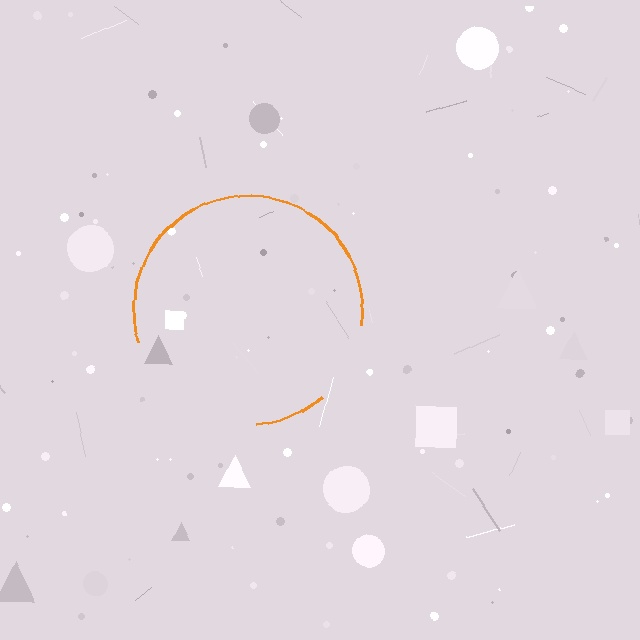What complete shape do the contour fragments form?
The contour fragments form a circle.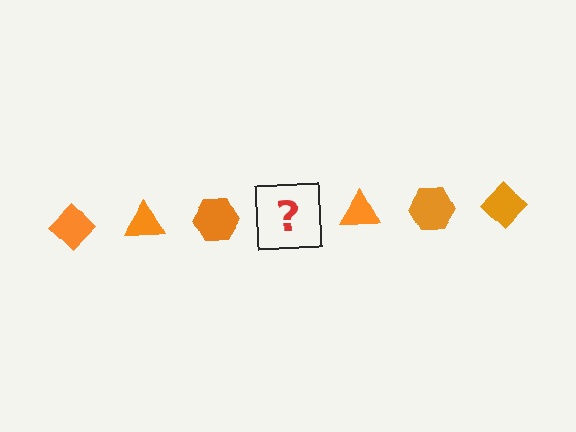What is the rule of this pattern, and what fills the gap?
The rule is that the pattern cycles through diamond, triangle, hexagon shapes in orange. The gap should be filled with an orange diamond.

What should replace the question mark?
The question mark should be replaced with an orange diamond.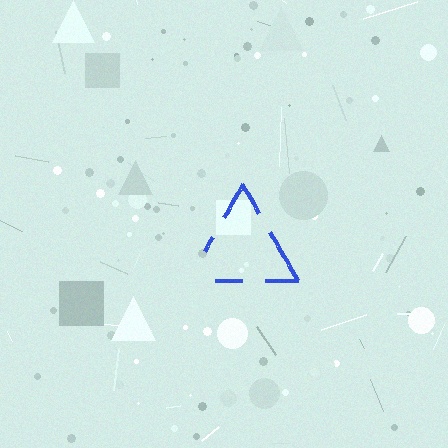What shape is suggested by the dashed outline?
The dashed outline suggests a triangle.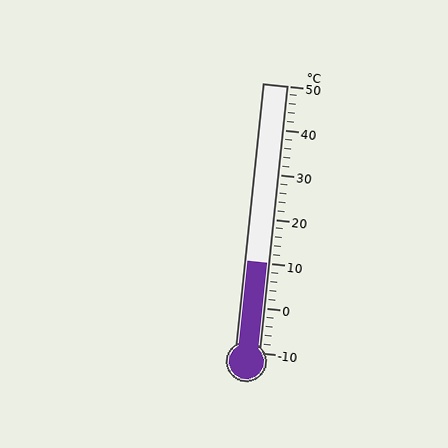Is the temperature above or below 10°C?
The temperature is at 10°C.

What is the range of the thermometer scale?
The thermometer scale ranges from -10°C to 50°C.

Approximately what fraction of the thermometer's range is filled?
The thermometer is filled to approximately 35% of its range.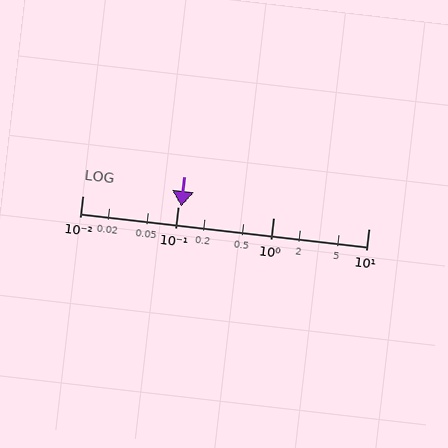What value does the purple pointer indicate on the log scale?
The pointer indicates approximately 0.11.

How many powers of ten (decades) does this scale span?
The scale spans 3 decades, from 0.01 to 10.